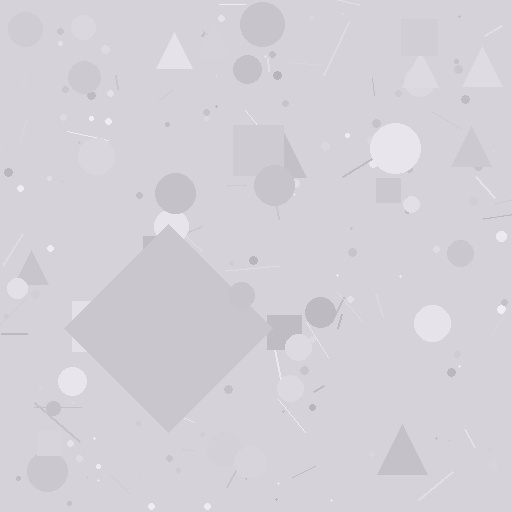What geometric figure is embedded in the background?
A diamond is embedded in the background.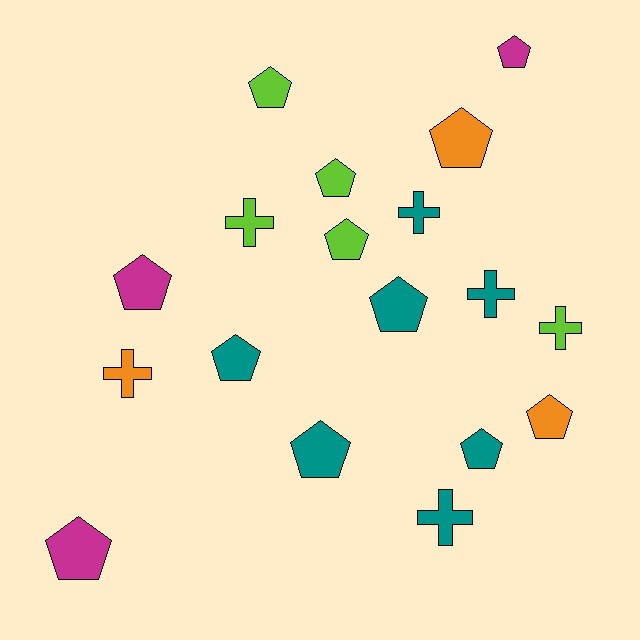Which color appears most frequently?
Teal, with 7 objects.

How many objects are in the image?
There are 18 objects.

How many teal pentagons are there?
There are 4 teal pentagons.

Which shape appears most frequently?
Pentagon, with 12 objects.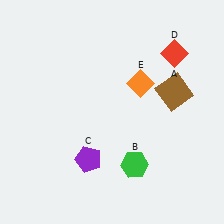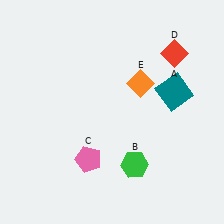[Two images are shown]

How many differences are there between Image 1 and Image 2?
There are 2 differences between the two images.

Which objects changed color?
A changed from brown to teal. C changed from purple to pink.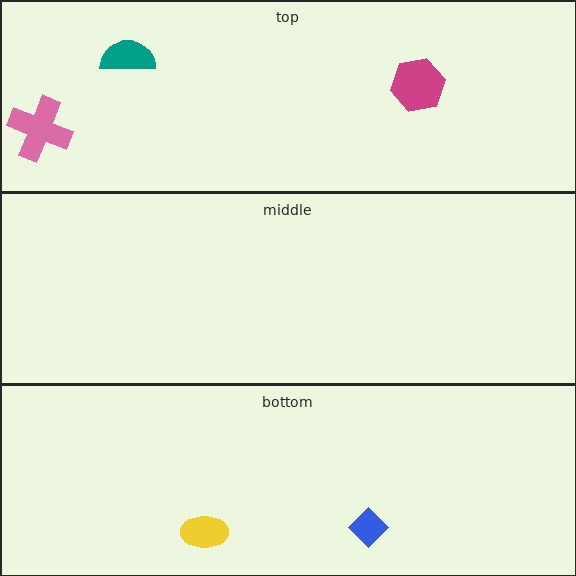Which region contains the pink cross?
The top region.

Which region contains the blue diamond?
The bottom region.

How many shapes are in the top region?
3.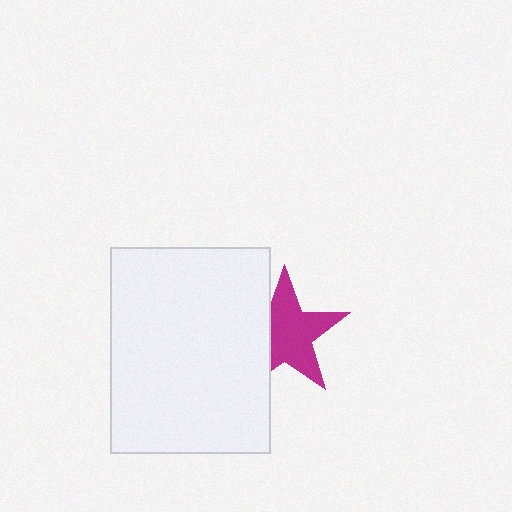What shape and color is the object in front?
The object in front is a white rectangle.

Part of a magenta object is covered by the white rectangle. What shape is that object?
It is a star.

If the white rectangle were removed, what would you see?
You would see the complete magenta star.